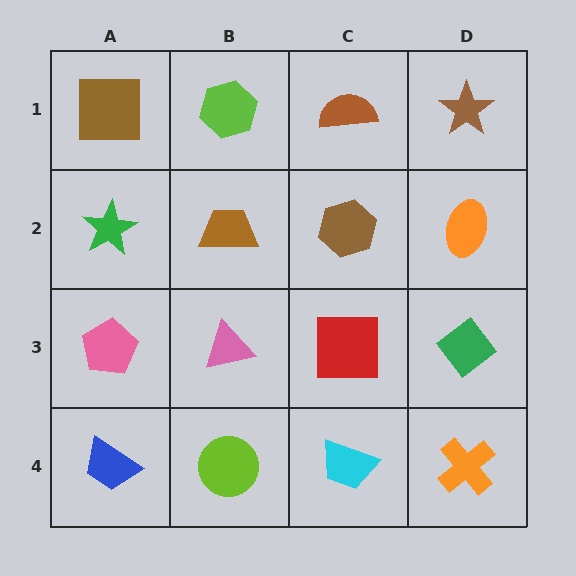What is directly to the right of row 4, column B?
A cyan trapezoid.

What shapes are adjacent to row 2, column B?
A lime hexagon (row 1, column B), a pink triangle (row 3, column B), a green star (row 2, column A), a brown hexagon (row 2, column C).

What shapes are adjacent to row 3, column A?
A green star (row 2, column A), a blue trapezoid (row 4, column A), a pink triangle (row 3, column B).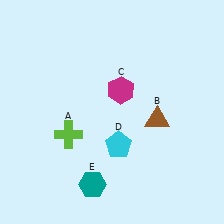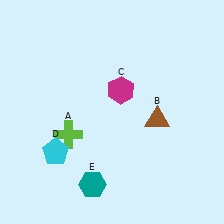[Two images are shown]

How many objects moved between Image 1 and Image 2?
1 object moved between the two images.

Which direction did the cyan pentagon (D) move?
The cyan pentagon (D) moved left.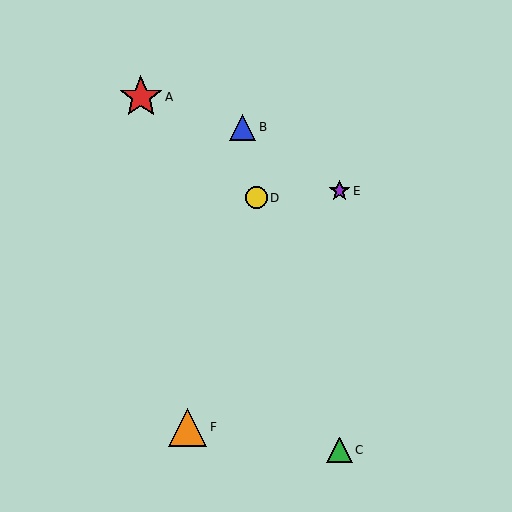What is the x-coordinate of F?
Object F is at x≈187.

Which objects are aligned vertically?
Objects C, E are aligned vertically.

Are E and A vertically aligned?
No, E is at x≈340 and A is at x≈141.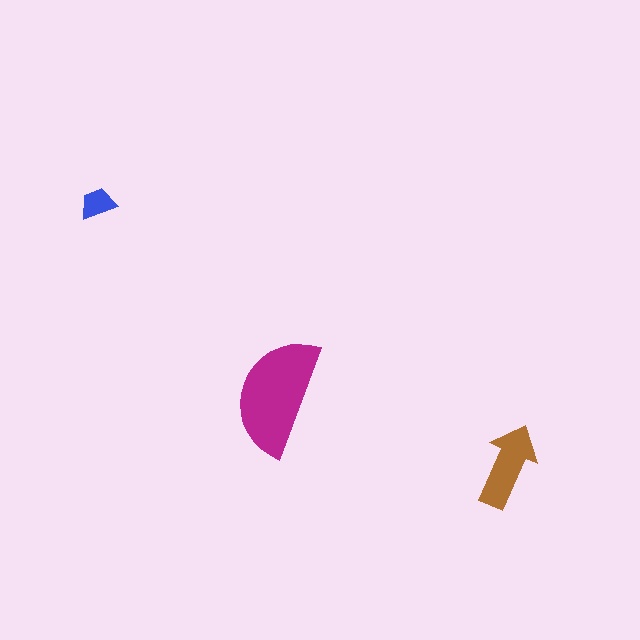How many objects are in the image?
There are 3 objects in the image.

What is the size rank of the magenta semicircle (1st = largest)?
1st.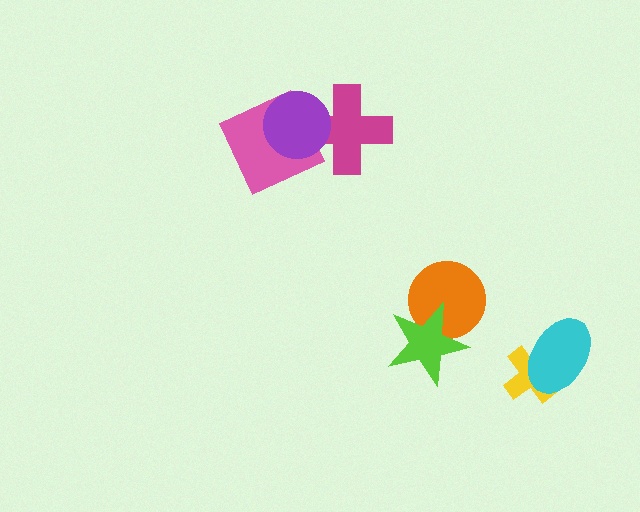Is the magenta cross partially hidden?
Yes, it is partially covered by another shape.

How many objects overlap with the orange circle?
1 object overlaps with the orange circle.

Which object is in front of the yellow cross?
The cyan ellipse is in front of the yellow cross.